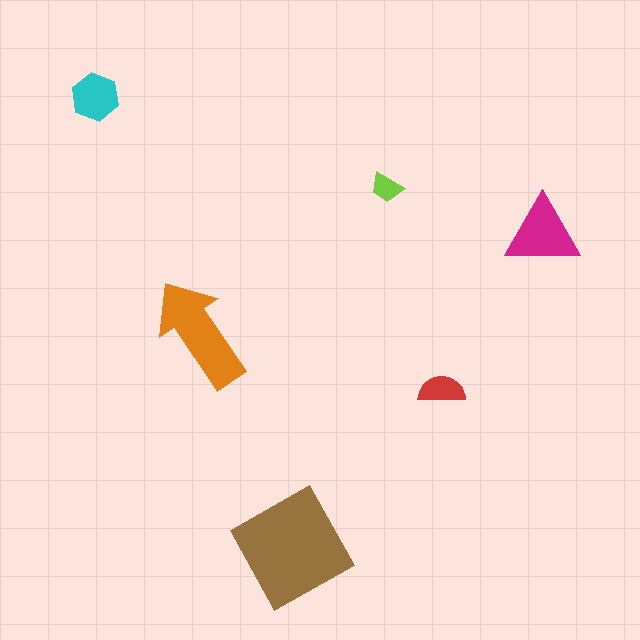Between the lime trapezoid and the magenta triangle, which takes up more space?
The magenta triangle.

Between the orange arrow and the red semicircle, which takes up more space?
The orange arrow.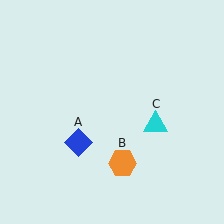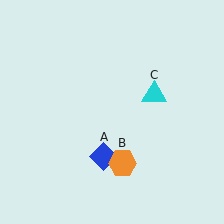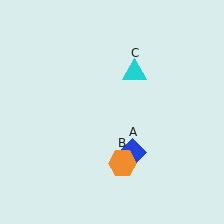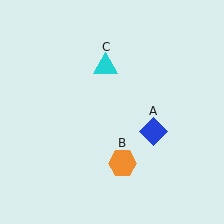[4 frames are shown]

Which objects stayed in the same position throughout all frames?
Orange hexagon (object B) remained stationary.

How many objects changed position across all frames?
2 objects changed position: blue diamond (object A), cyan triangle (object C).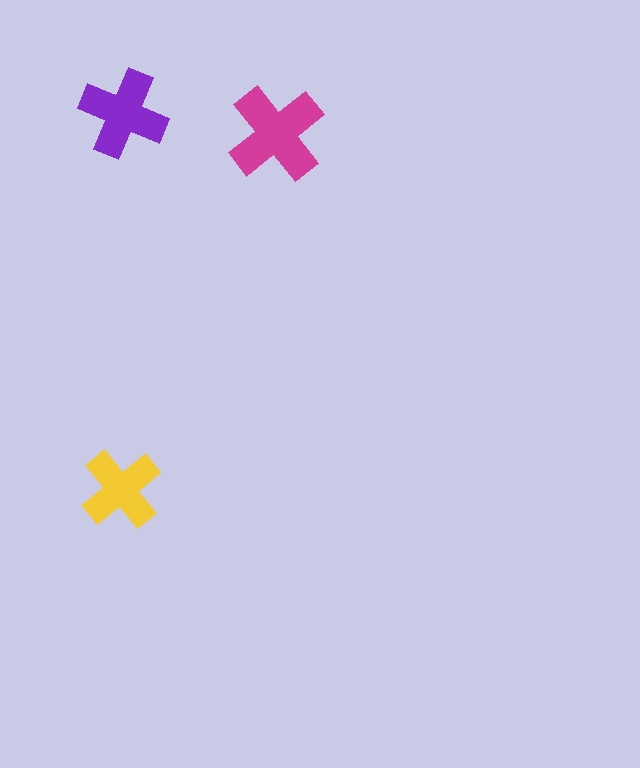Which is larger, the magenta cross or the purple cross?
The magenta one.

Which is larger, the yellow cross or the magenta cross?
The magenta one.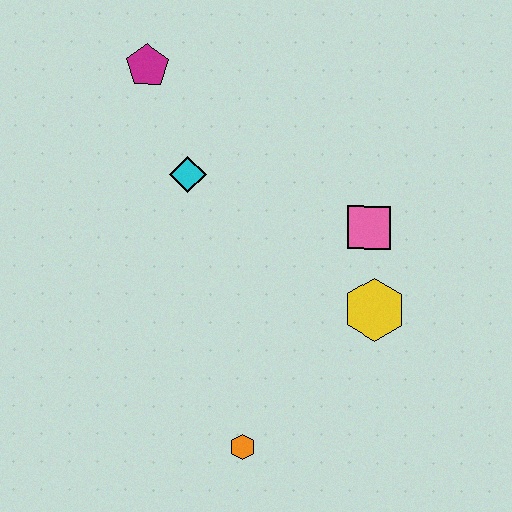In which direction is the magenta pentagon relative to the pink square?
The magenta pentagon is to the left of the pink square.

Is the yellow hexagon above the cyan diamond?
No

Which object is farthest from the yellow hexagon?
The magenta pentagon is farthest from the yellow hexagon.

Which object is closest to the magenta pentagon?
The cyan diamond is closest to the magenta pentagon.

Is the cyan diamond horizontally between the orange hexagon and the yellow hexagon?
No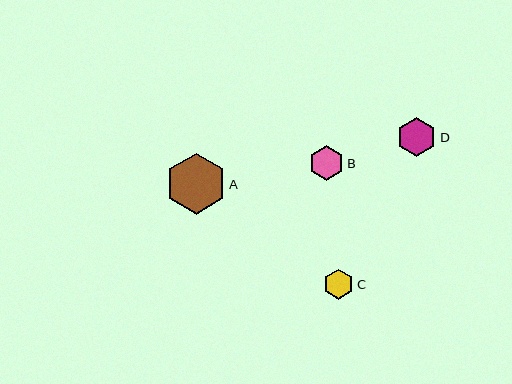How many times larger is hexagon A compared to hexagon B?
Hexagon A is approximately 1.7 times the size of hexagon B.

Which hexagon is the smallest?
Hexagon C is the smallest with a size of approximately 30 pixels.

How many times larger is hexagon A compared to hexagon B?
Hexagon A is approximately 1.7 times the size of hexagon B.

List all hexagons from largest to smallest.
From largest to smallest: A, D, B, C.